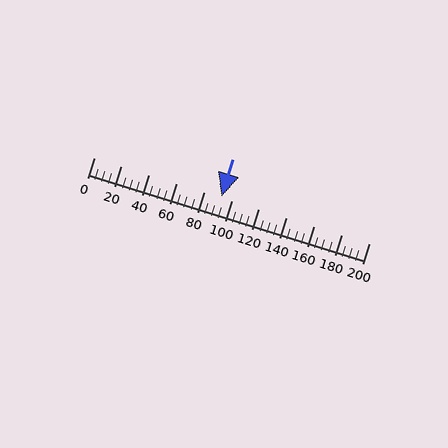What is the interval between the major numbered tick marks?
The major tick marks are spaced 20 units apart.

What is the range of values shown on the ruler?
The ruler shows values from 0 to 200.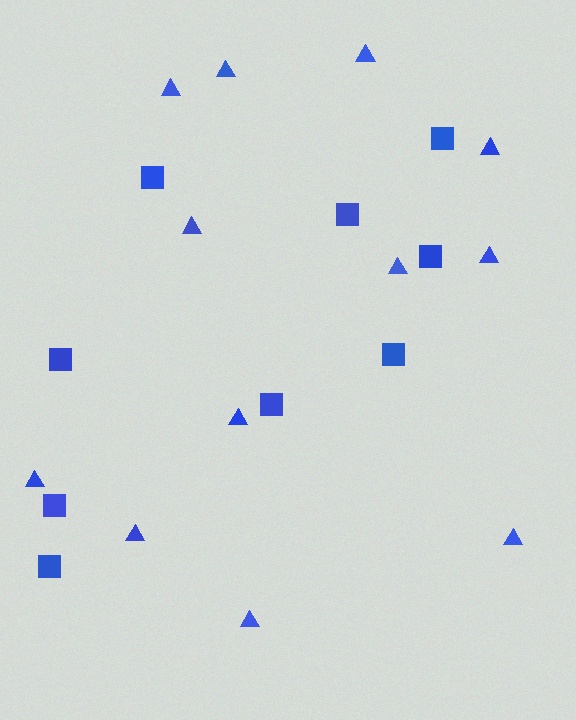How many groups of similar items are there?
There are 2 groups: one group of triangles (12) and one group of squares (9).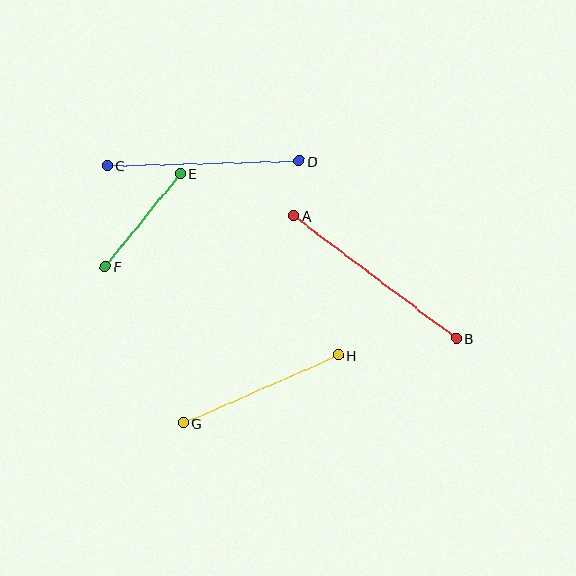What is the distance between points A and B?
The distance is approximately 203 pixels.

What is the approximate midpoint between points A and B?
The midpoint is at approximately (375, 277) pixels.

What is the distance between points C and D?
The distance is approximately 192 pixels.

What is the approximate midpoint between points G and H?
The midpoint is at approximately (261, 389) pixels.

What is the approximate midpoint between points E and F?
The midpoint is at approximately (143, 220) pixels.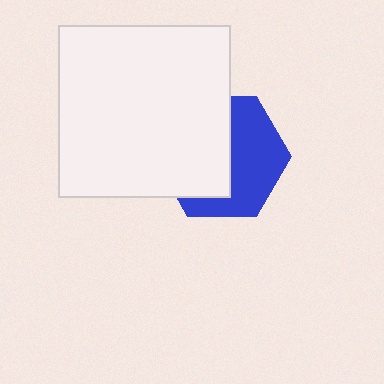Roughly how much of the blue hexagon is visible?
About half of it is visible (roughly 49%).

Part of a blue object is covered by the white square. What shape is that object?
It is a hexagon.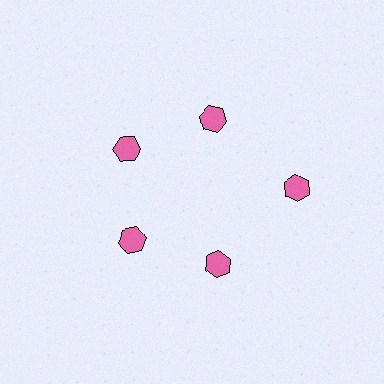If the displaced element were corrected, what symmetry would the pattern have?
It would have 5-fold rotational symmetry — the pattern would map onto itself every 72 degrees.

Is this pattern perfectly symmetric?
No. The 5 pink hexagons are arranged in a ring, but one element near the 3 o'clock position is pushed outward from the center, breaking the 5-fold rotational symmetry.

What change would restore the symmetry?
The symmetry would be restored by moving it inward, back onto the ring so that all 5 hexagons sit at equal angles and equal distance from the center.